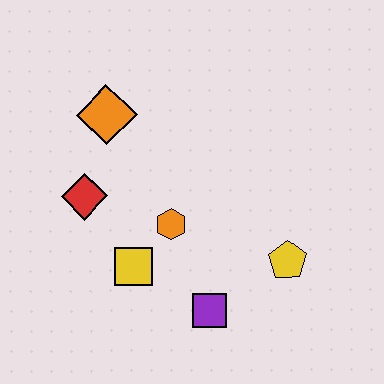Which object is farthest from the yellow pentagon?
The orange diamond is farthest from the yellow pentagon.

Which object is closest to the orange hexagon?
The yellow square is closest to the orange hexagon.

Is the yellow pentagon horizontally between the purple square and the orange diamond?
No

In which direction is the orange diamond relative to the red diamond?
The orange diamond is above the red diamond.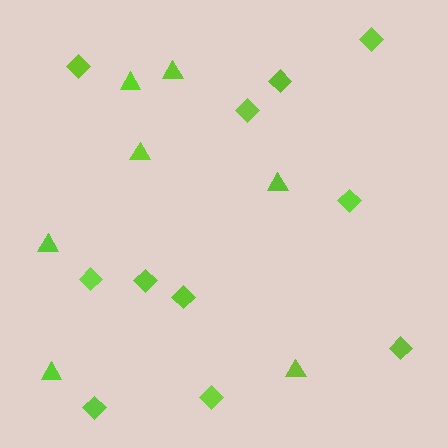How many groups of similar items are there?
There are 2 groups: one group of triangles (7) and one group of diamonds (11).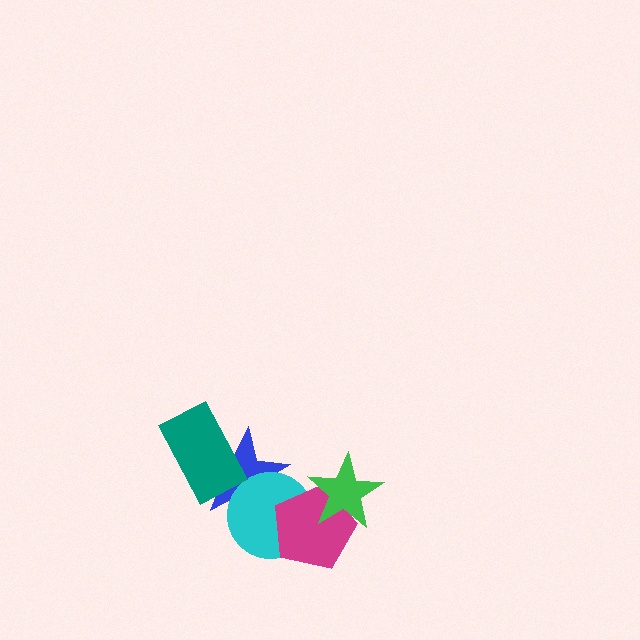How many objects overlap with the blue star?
2 objects overlap with the blue star.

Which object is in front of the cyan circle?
The magenta pentagon is in front of the cyan circle.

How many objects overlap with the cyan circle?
2 objects overlap with the cyan circle.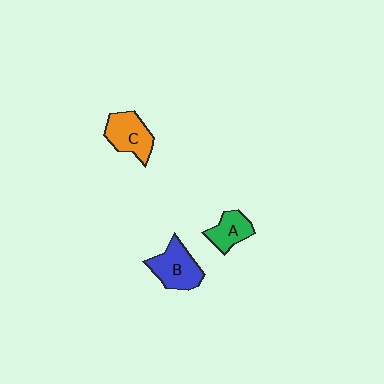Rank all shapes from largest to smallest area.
From largest to smallest: B (blue), C (orange), A (green).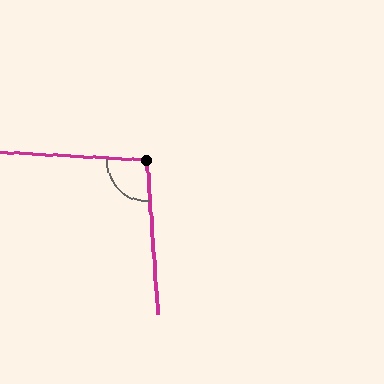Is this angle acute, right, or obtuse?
It is obtuse.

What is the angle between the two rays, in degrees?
Approximately 97 degrees.